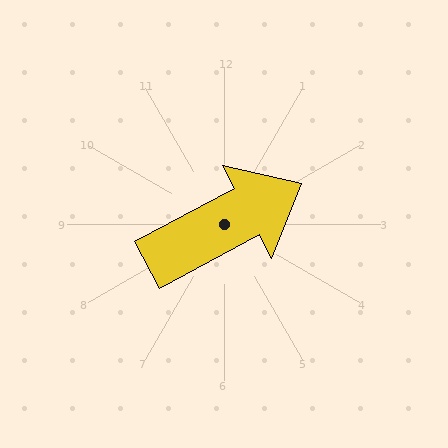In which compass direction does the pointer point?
Northeast.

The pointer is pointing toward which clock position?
Roughly 2 o'clock.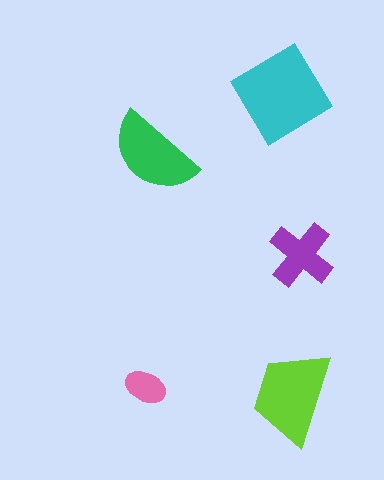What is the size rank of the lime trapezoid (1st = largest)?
2nd.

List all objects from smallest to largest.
The pink ellipse, the purple cross, the green semicircle, the lime trapezoid, the cyan diamond.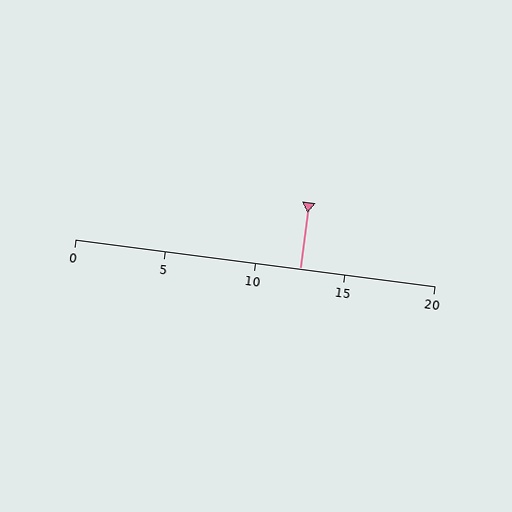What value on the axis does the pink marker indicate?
The marker indicates approximately 12.5.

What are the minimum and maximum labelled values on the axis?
The axis runs from 0 to 20.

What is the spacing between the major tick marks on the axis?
The major ticks are spaced 5 apart.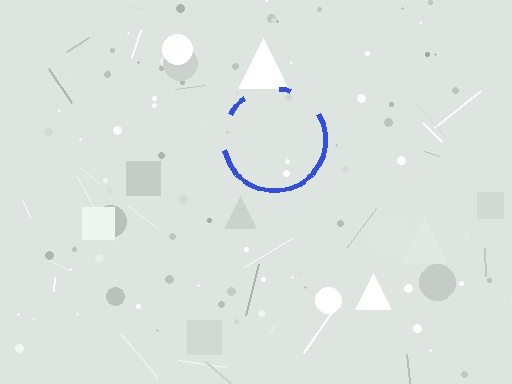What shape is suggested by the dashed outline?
The dashed outline suggests a circle.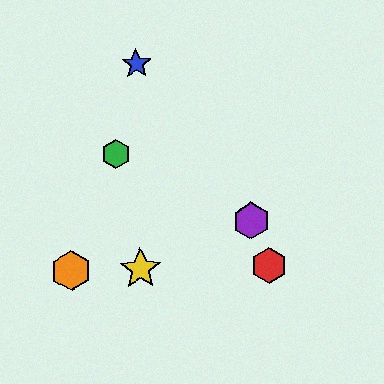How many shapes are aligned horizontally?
3 shapes (the red hexagon, the yellow star, the orange hexagon) are aligned horizontally.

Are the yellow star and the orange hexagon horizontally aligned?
Yes, both are at y≈269.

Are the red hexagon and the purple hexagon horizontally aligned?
No, the red hexagon is at y≈266 and the purple hexagon is at y≈221.